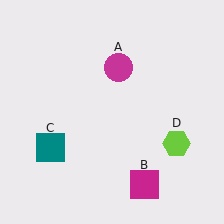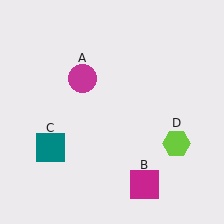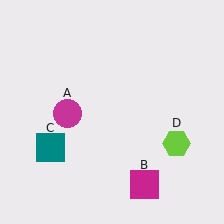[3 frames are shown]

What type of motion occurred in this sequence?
The magenta circle (object A) rotated counterclockwise around the center of the scene.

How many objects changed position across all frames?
1 object changed position: magenta circle (object A).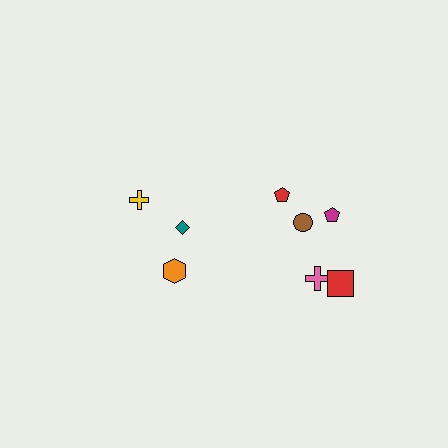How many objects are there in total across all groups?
There are 8 objects.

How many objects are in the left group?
There are 3 objects.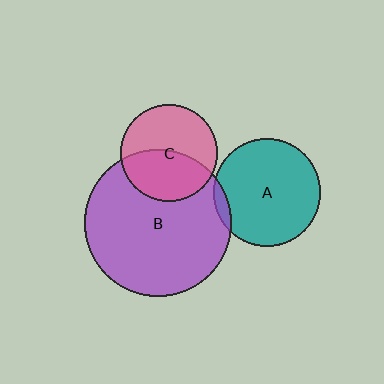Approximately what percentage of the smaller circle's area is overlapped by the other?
Approximately 45%.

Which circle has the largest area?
Circle B (purple).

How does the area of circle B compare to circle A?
Approximately 1.9 times.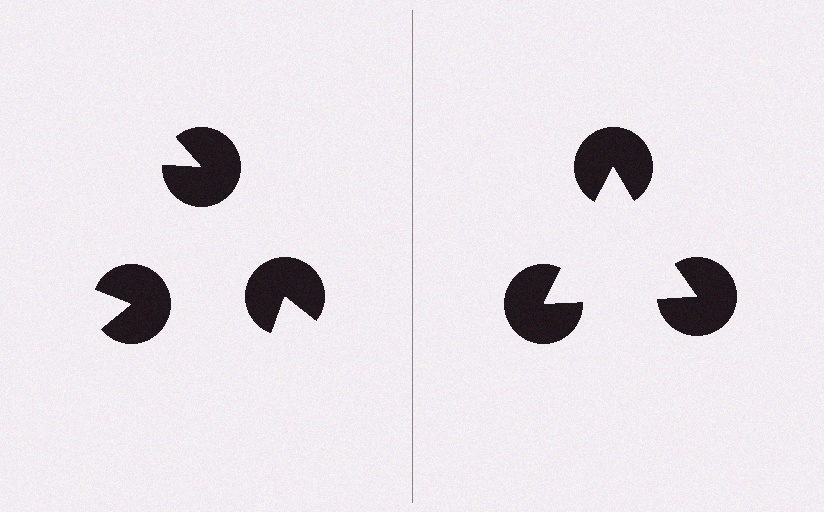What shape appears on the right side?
An illusory triangle.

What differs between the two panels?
The pac-man discs are positioned identically on both sides; only the wedge orientations differ. On the right they align to a triangle; on the left they are misaligned.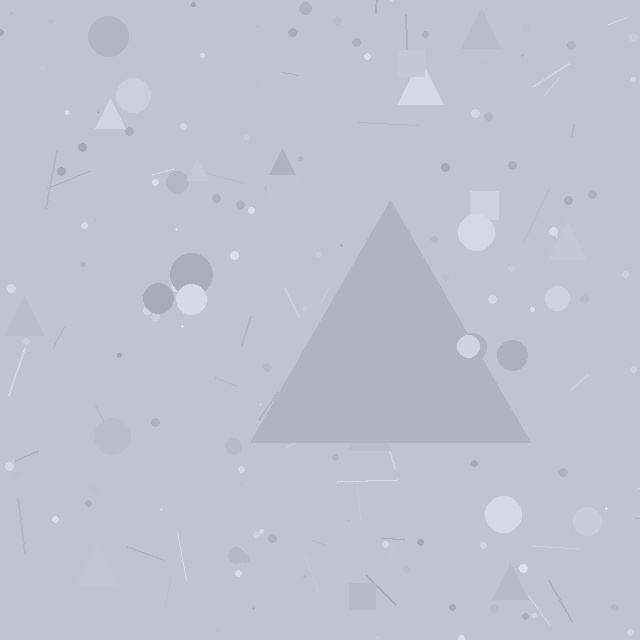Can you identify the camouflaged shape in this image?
The camouflaged shape is a triangle.